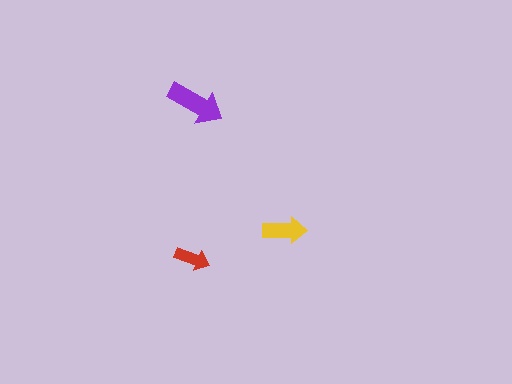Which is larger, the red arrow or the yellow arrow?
The yellow one.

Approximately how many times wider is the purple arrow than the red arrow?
About 1.5 times wider.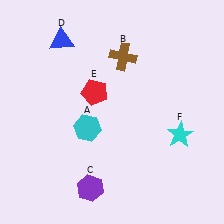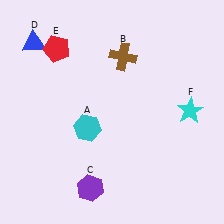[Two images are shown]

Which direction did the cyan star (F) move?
The cyan star (F) moved up.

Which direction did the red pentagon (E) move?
The red pentagon (E) moved up.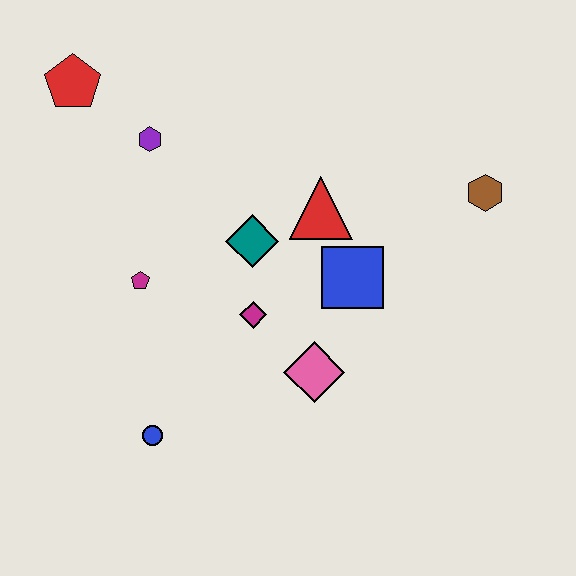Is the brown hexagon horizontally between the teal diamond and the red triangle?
No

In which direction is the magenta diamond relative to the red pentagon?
The magenta diamond is below the red pentagon.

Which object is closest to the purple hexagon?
The red pentagon is closest to the purple hexagon.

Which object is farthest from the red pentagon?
The brown hexagon is farthest from the red pentagon.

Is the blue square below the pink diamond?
No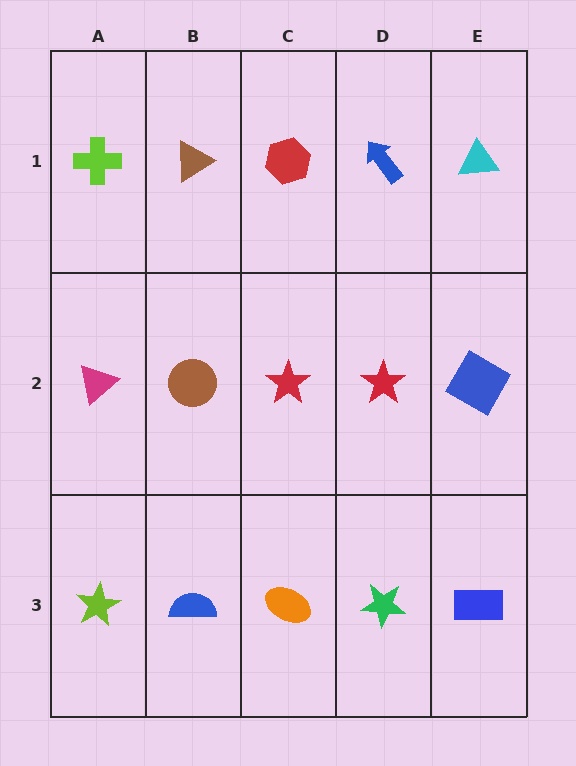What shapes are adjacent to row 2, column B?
A brown triangle (row 1, column B), a blue semicircle (row 3, column B), a magenta triangle (row 2, column A), a red star (row 2, column C).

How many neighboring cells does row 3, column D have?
3.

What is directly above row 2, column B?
A brown triangle.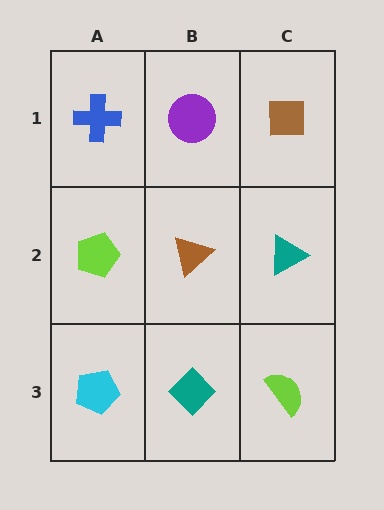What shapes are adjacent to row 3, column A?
A lime pentagon (row 2, column A), a teal diamond (row 3, column B).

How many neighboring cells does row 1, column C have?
2.